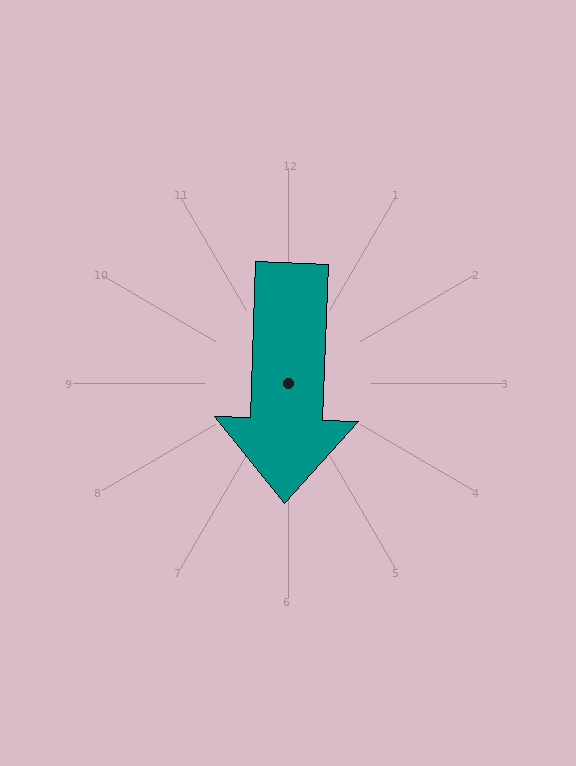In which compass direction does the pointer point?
South.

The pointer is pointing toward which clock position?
Roughly 6 o'clock.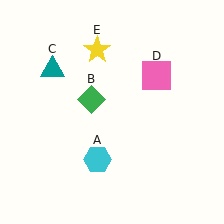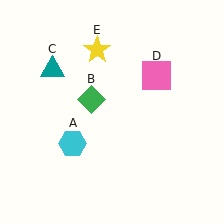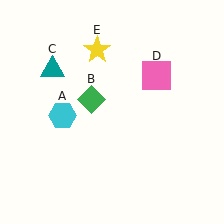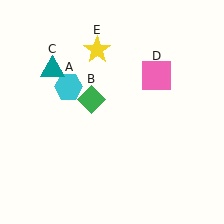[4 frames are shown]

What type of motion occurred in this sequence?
The cyan hexagon (object A) rotated clockwise around the center of the scene.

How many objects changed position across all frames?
1 object changed position: cyan hexagon (object A).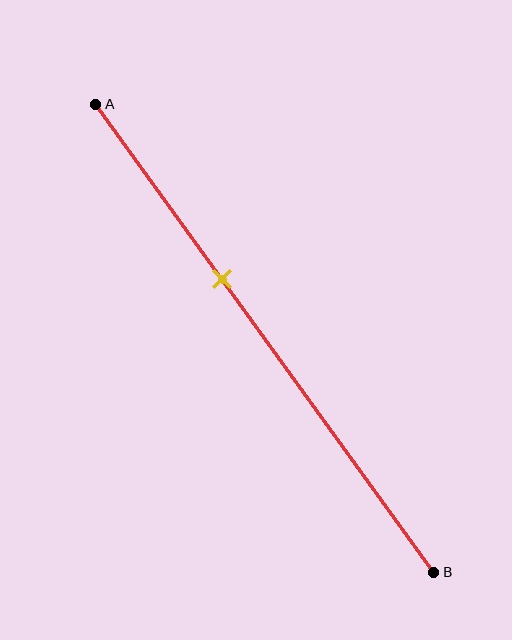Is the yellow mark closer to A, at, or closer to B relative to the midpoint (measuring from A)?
The yellow mark is closer to point A than the midpoint of segment AB.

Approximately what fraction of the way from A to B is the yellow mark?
The yellow mark is approximately 35% of the way from A to B.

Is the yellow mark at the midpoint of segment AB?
No, the mark is at about 35% from A, not at the 50% midpoint.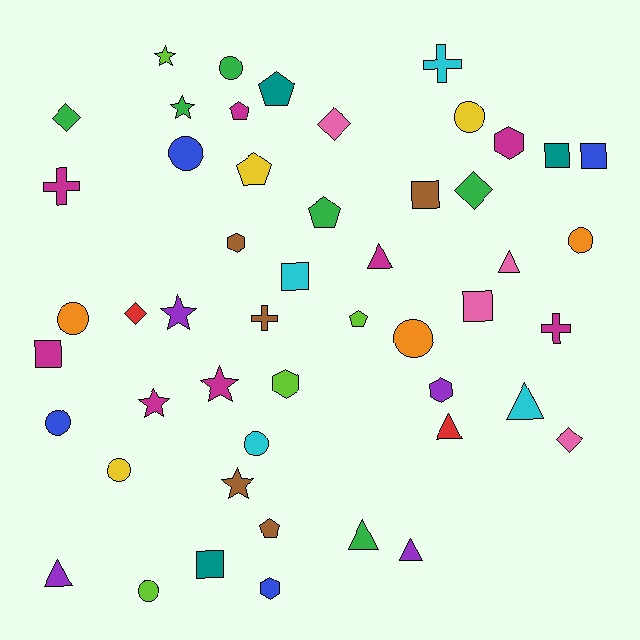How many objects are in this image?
There are 50 objects.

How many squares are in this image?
There are 7 squares.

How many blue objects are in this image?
There are 4 blue objects.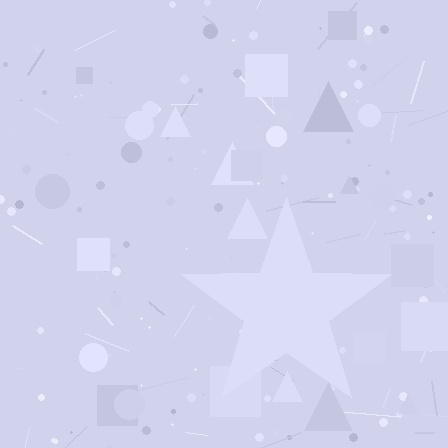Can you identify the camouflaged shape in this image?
The camouflaged shape is a star.